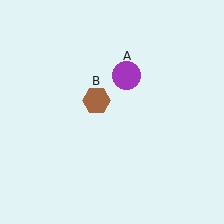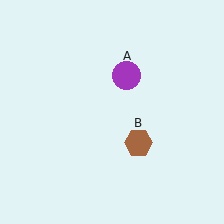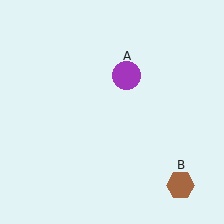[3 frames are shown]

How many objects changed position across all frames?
1 object changed position: brown hexagon (object B).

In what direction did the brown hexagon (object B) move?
The brown hexagon (object B) moved down and to the right.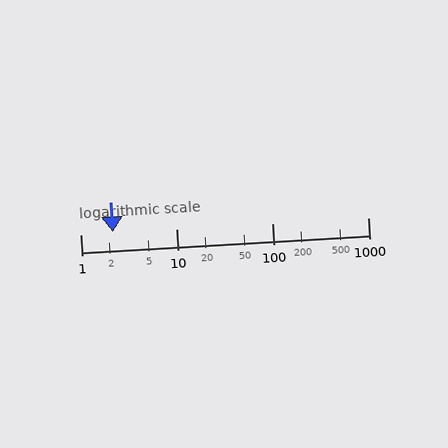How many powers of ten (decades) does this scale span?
The scale spans 3 decades, from 1 to 1000.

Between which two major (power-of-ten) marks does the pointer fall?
The pointer is between 1 and 10.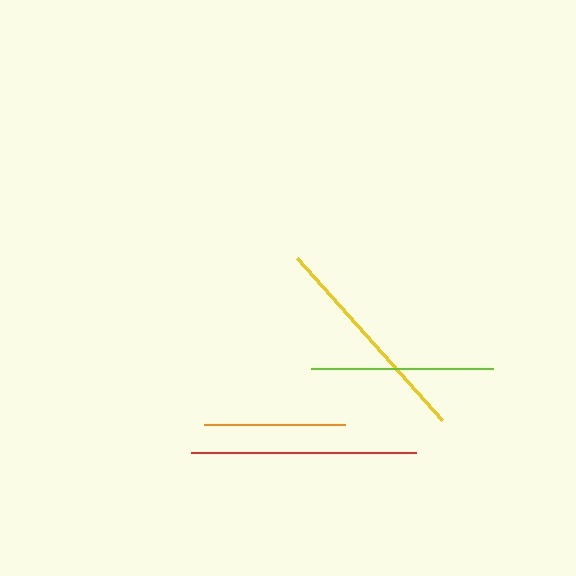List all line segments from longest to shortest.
From longest to shortest: red, yellow, lime, orange.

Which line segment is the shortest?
The orange line is the shortest at approximately 141 pixels.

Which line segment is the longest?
The red line is the longest at approximately 225 pixels.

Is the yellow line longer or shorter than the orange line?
The yellow line is longer than the orange line.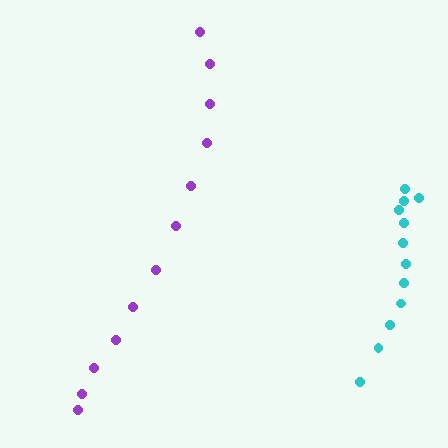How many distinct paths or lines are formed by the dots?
There are 2 distinct paths.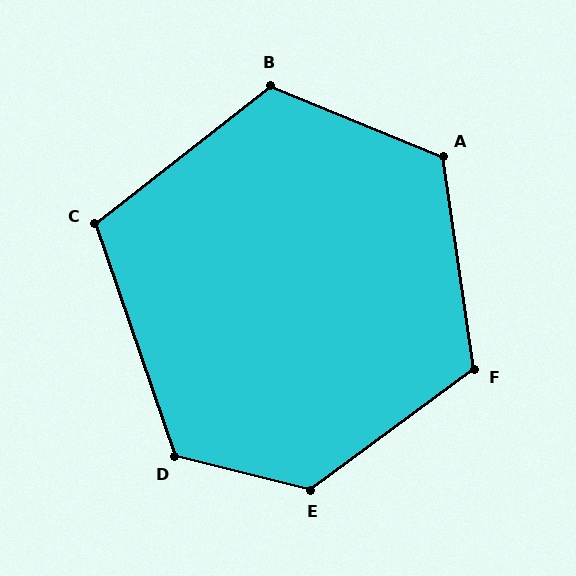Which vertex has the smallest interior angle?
C, at approximately 109 degrees.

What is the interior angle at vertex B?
Approximately 119 degrees (obtuse).